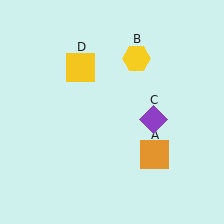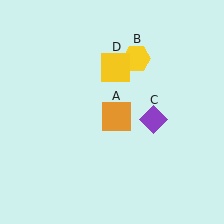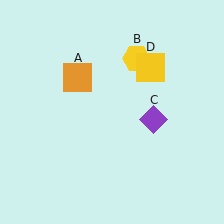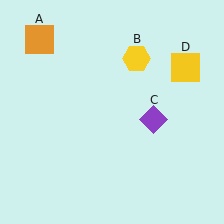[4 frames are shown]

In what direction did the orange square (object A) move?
The orange square (object A) moved up and to the left.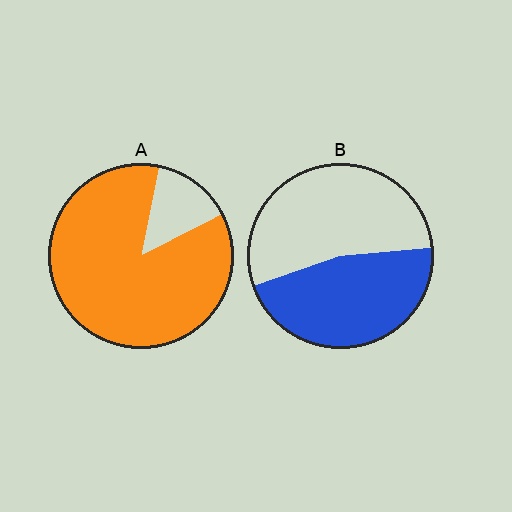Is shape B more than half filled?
Roughly half.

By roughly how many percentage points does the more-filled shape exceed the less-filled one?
By roughly 40 percentage points (A over B).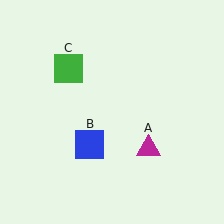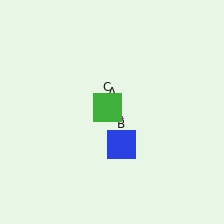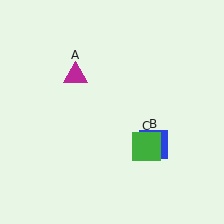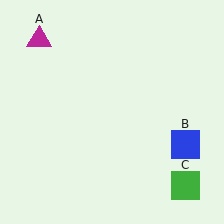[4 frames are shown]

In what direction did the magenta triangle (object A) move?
The magenta triangle (object A) moved up and to the left.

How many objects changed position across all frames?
3 objects changed position: magenta triangle (object A), blue square (object B), green square (object C).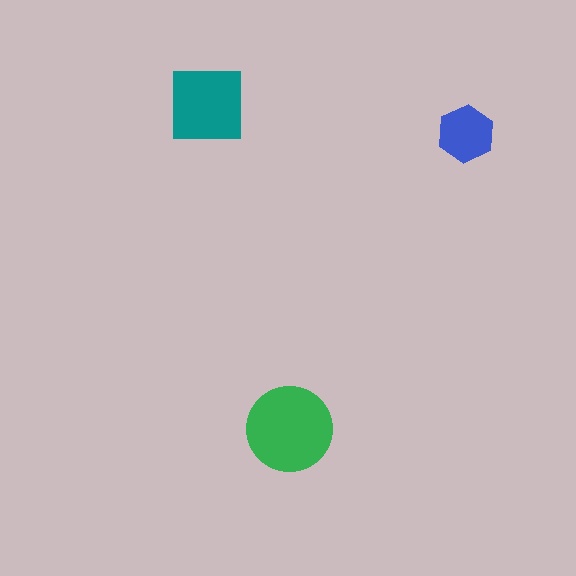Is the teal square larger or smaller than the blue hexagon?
Larger.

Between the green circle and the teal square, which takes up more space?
The green circle.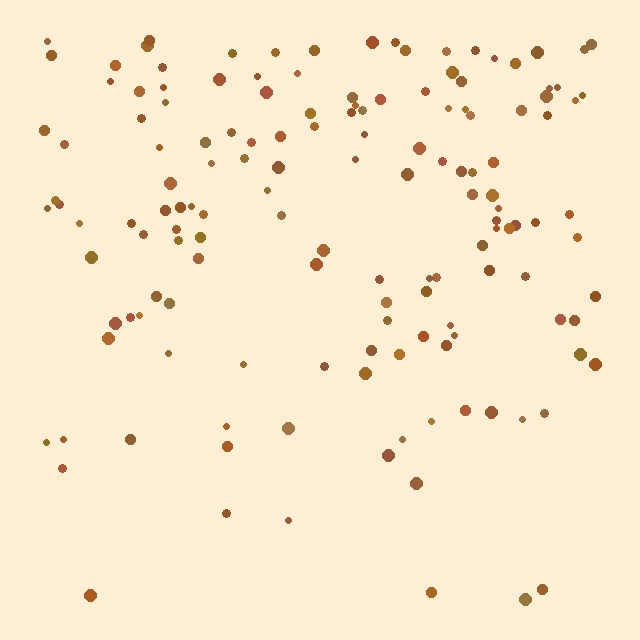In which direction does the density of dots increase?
From bottom to top, with the top side densest.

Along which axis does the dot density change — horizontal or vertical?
Vertical.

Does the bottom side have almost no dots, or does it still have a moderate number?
Still a moderate number, just noticeably fewer than the top.